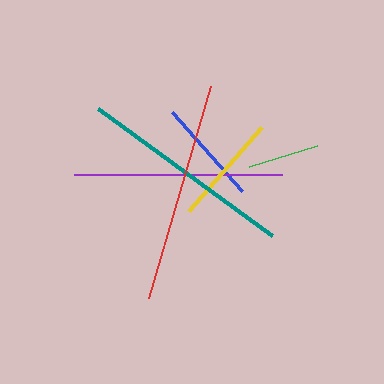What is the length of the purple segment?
The purple segment is approximately 208 pixels long.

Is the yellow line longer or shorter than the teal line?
The teal line is longer than the yellow line.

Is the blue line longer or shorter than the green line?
The blue line is longer than the green line.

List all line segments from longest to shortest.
From longest to shortest: red, teal, purple, yellow, blue, green.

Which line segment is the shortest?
The green line is the shortest at approximately 71 pixels.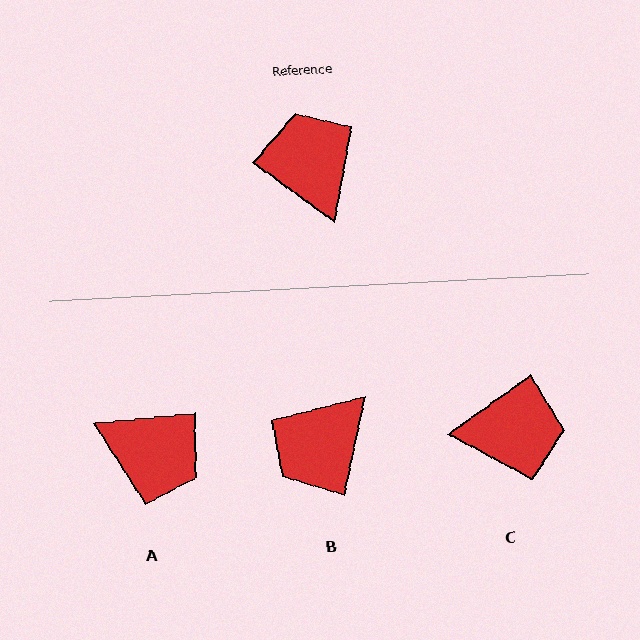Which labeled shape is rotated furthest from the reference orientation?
A, about 138 degrees away.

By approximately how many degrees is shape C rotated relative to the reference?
Approximately 108 degrees clockwise.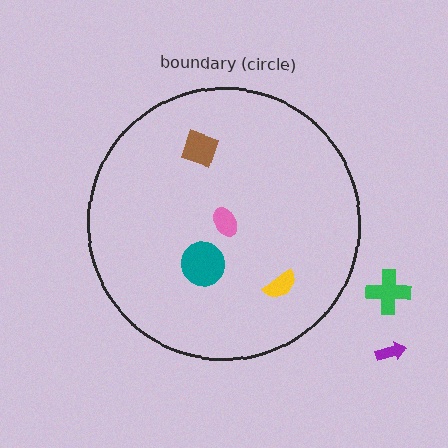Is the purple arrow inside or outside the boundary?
Outside.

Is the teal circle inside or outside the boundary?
Inside.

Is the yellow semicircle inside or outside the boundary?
Inside.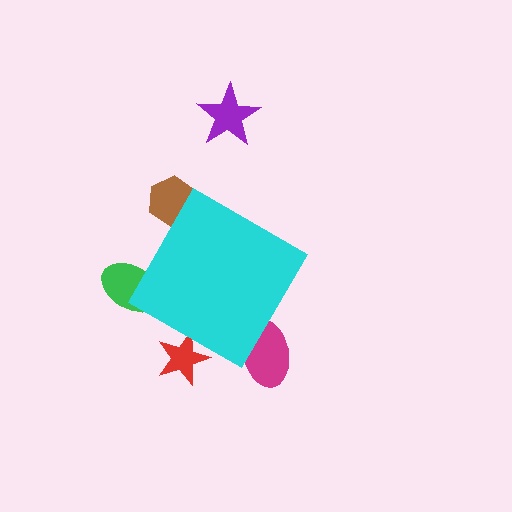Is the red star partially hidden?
Yes, the red star is partially hidden behind the cyan diamond.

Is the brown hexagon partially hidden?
Yes, the brown hexagon is partially hidden behind the cyan diamond.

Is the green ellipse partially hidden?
Yes, the green ellipse is partially hidden behind the cyan diamond.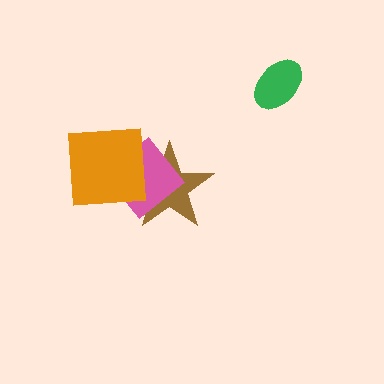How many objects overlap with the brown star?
2 objects overlap with the brown star.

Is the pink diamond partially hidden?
Yes, it is partially covered by another shape.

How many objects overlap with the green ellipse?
0 objects overlap with the green ellipse.